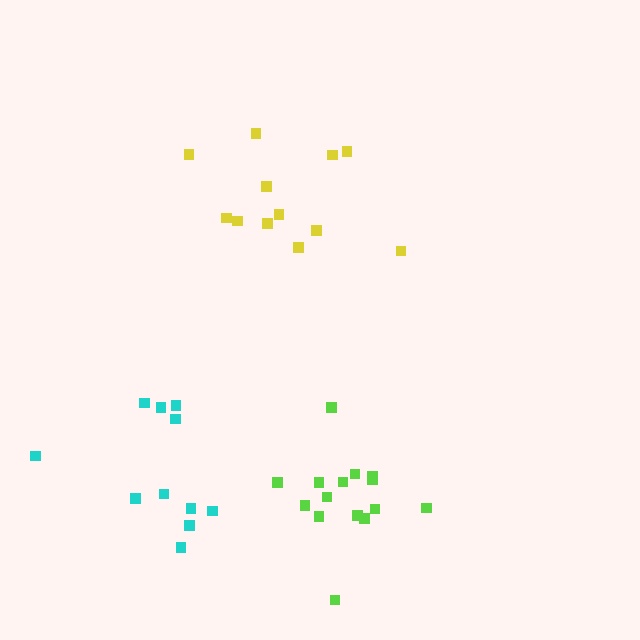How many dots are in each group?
Group 1: 11 dots, Group 2: 12 dots, Group 3: 15 dots (38 total).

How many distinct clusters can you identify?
There are 3 distinct clusters.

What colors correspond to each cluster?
The clusters are colored: cyan, yellow, lime.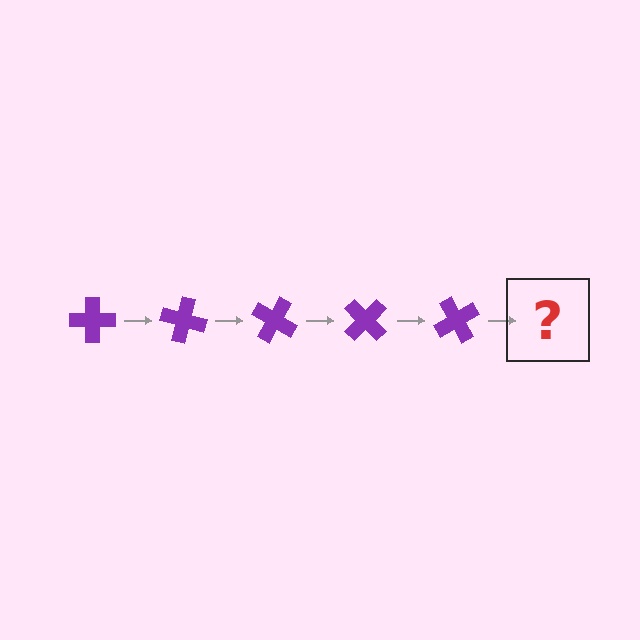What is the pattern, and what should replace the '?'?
The pattern is that the cross rotates 15 degrees each step. The '?' should be a purple cross rotated 75 degrees.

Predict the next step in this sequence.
The next step is a purple cross rotated 75 degrees.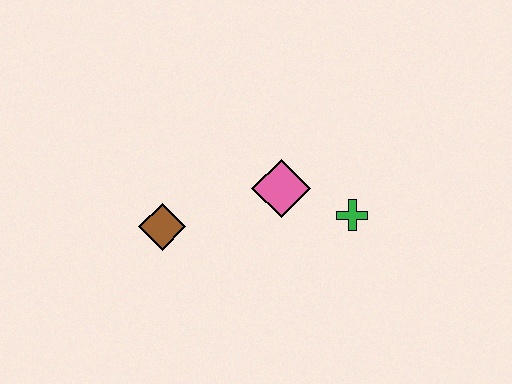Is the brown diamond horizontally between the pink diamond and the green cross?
No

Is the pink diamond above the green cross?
Yes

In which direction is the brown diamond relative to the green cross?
The brown diamond is to the left of the green cross.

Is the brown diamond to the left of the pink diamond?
Yes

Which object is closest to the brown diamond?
The pink diamond is closest to the brown diamond.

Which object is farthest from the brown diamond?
The green cross is farthest from the brown diamond.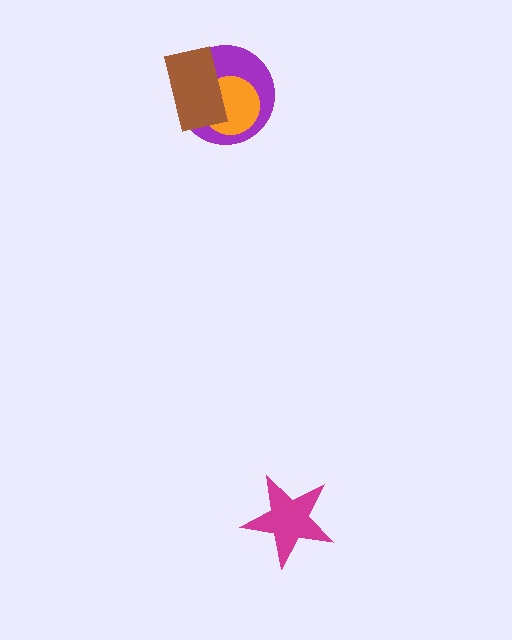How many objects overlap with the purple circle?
2 objects overlap with the purple circle.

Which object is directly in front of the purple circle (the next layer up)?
The orange circle is directly in front of the purple circle.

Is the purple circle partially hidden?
Yes, it is partially covered by another shape.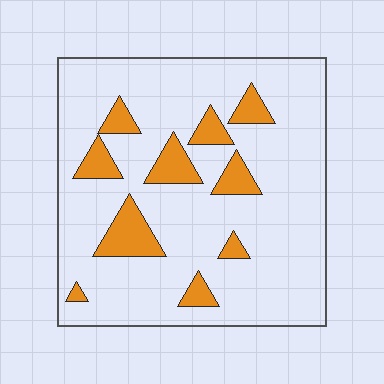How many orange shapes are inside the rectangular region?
10.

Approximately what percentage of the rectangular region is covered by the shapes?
Approximately 15%.